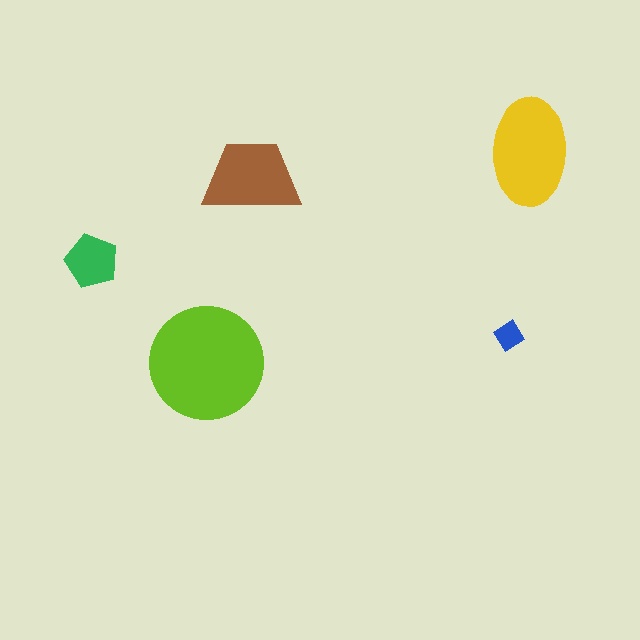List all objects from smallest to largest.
The blue diamond, the green pentagon, the brown trapezoid, the yellow ellipse, the lime circle.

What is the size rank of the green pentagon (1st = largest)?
4th.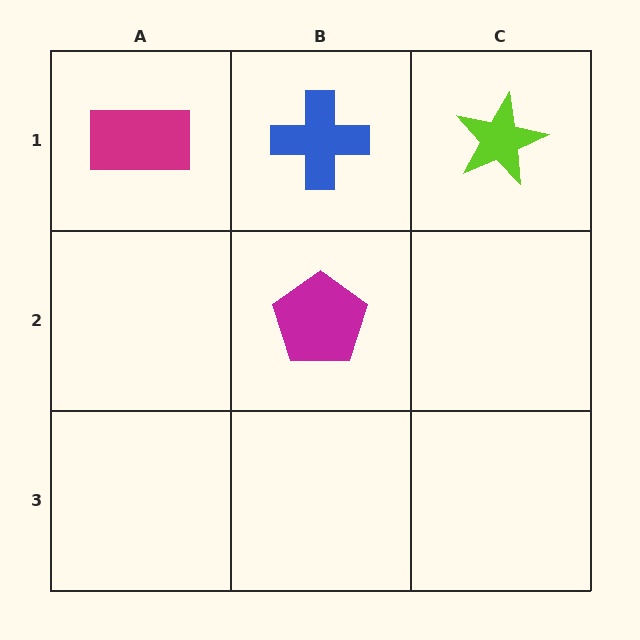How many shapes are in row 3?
0 shapes.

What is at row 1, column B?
A blue cross.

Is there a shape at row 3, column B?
No, that cell is empty.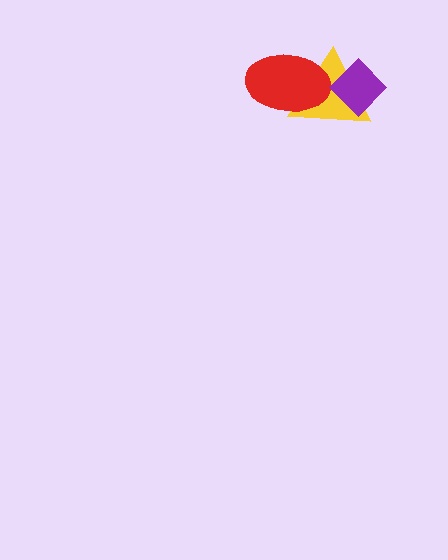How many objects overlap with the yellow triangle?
2 objects overlap with the yellow triangle.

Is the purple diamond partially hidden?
No, no other shape covers it.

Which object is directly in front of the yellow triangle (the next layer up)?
The red ellipse is directly in front of the yellow triangle.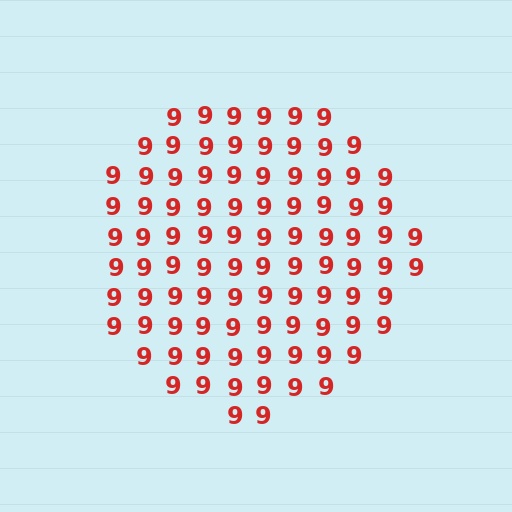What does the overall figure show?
The overall figure shows a circle.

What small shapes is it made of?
It is made of small digit 9's.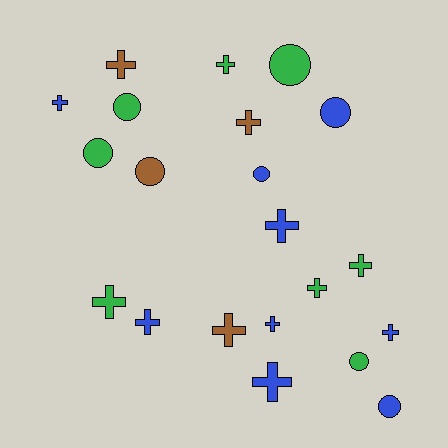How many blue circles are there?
There are 3 blue circles.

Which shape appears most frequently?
Cross, with 13 objects.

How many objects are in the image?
There are 21 objects.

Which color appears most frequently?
Blue, with 9 objects.